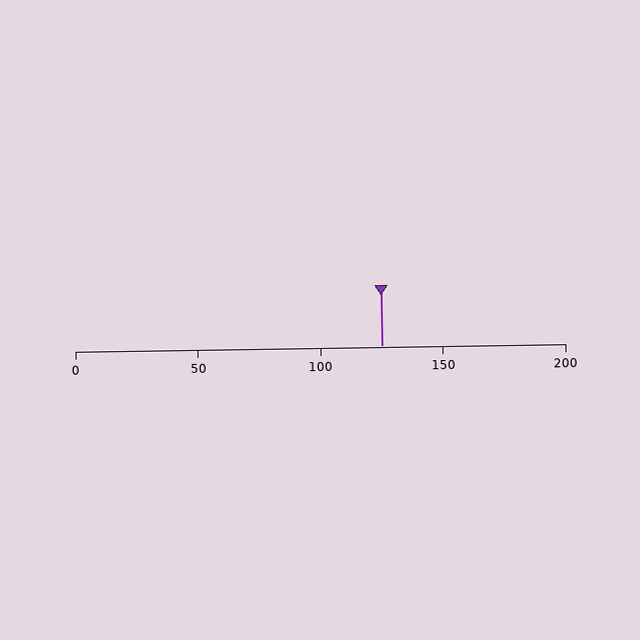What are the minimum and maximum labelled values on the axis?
The axis runs from 0 to 200.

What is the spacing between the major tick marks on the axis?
The major ticks are spaced 50 apart.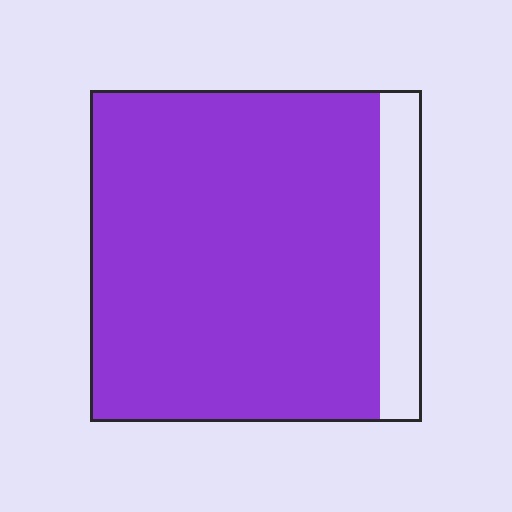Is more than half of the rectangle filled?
Yes.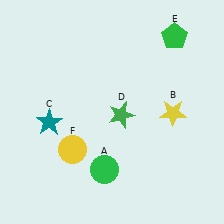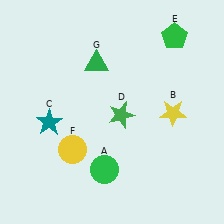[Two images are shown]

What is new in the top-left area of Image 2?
A green triangle (G) was added in the top-left area of Image 2.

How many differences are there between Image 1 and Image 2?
There is 1 difference between the two images.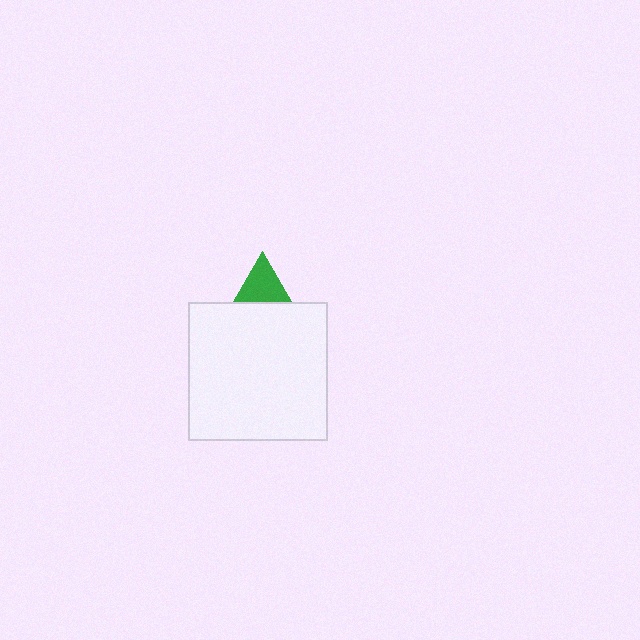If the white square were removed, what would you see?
You would see the complete green triangle.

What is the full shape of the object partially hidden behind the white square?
The partially hidden object is a green triangle.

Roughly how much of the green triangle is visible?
A small part of it is visible (roughly 34%).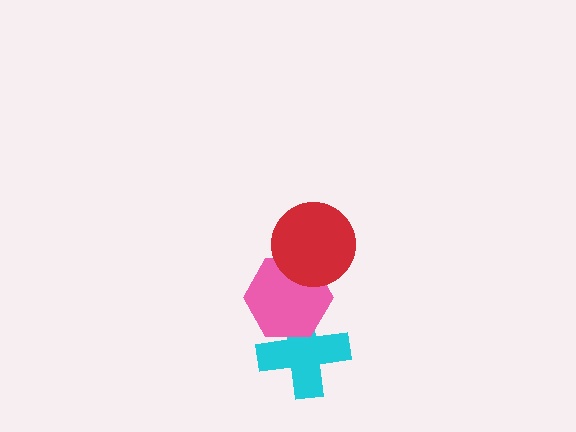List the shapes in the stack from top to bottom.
From top to bottom: the red circle, the pink hexagon, the cyan cross.